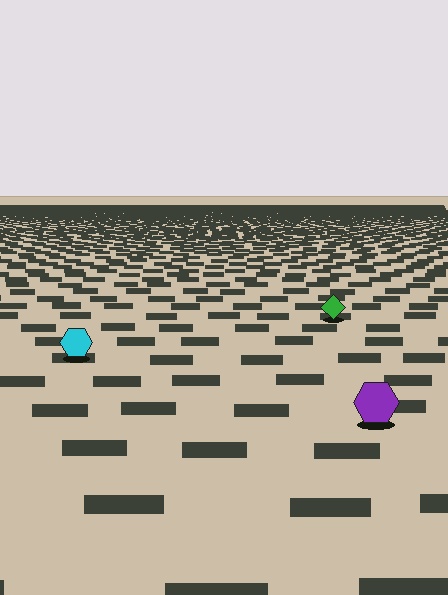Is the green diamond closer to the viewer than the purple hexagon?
No. The purple hexagon is closer — you can tell from the texture gradient: the ground texture is coarser near it.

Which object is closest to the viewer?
The purple hexagon is closest. The texture marks near it are larger and more spread out.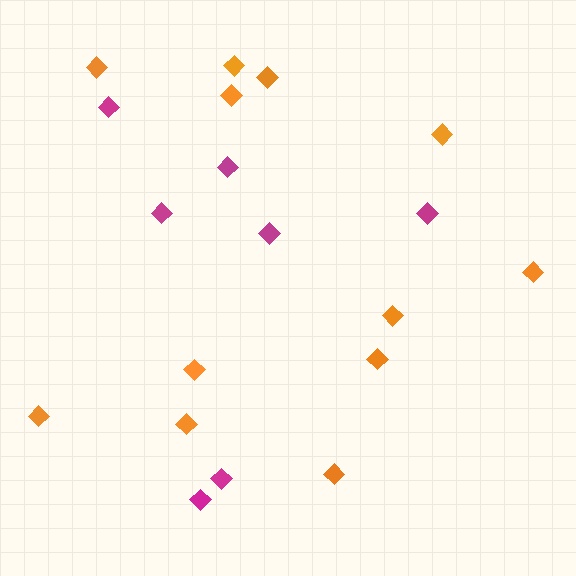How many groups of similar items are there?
There are 2 groups: one group of magenta diamonds (7) and one group of orange diamonds (12).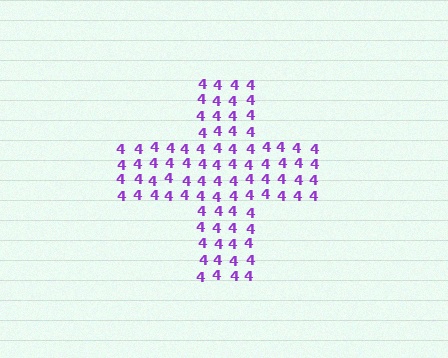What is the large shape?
The large shape is a cross.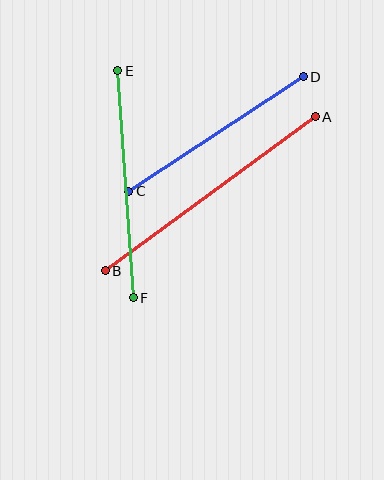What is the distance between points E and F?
The distance is approximately 228 pixels.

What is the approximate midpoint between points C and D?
The midpoint is at approximately (216, 134) pixels.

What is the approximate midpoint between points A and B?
The midpoint is at approximately (210, 194) pixels.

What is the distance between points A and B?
The distance is approximately 261 pixels.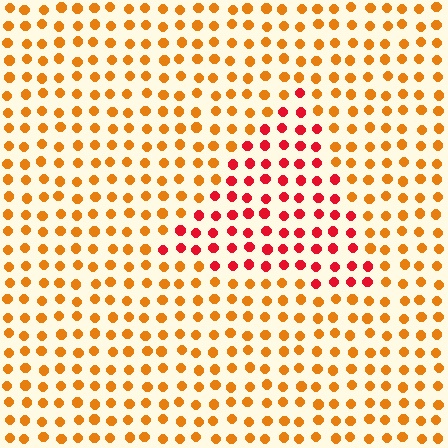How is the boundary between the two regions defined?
The boundary is defined purely by a slight shift in hue (about 39 degrees). Spacing, size, and orientation are identical on both sides.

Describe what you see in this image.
The image is filled with small orange elements in a uniform arrangement. A triangle-shaped region is visible where the elements are tinted to a slightly different hue, forming a subtle color boundary.